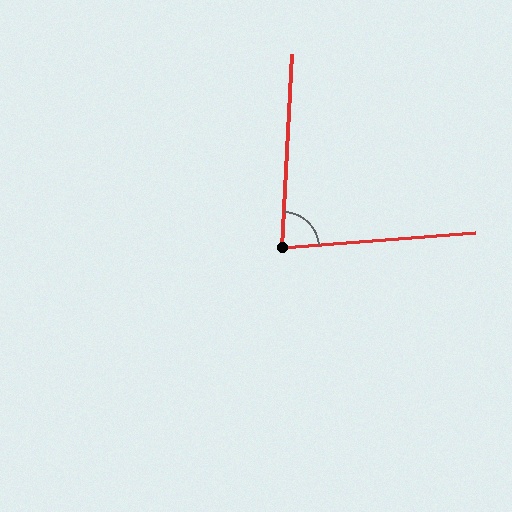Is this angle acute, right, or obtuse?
It is acute.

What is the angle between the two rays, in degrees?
Approximately 83 degrees.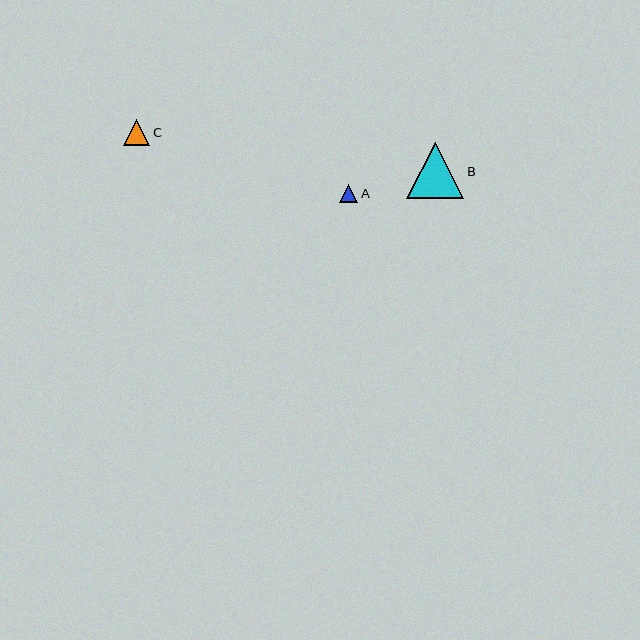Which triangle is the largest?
Triangle B is the largest with a size of approximately 57 pixels.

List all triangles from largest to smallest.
From largest to smallest: B, C, A.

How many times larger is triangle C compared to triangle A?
Triangle C is approximately 1.4 times the size of triangle A.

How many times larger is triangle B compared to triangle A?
Triangle B is approximately 3.1 times the size of triangle A.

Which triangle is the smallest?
Triangle A is the smallest with a size of approximately 18 pixels.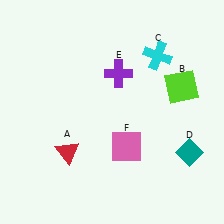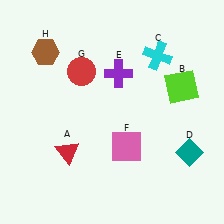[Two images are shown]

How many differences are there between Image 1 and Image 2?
There are 2 differences between the two images.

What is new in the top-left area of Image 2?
A brown hexagon (H) was added in the top-left area of Image 2.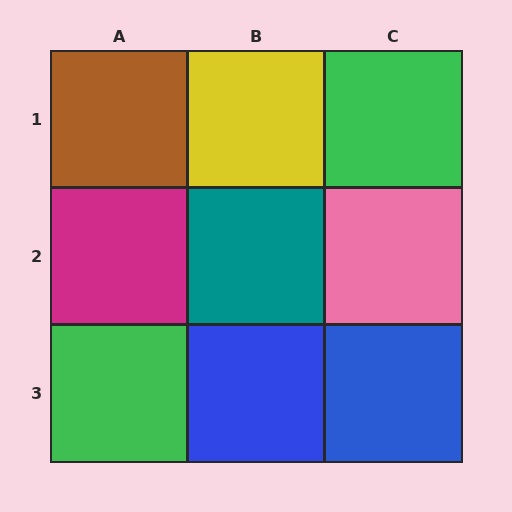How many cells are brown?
1 cell is brown.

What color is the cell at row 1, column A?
Brown.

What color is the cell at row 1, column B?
Yellow.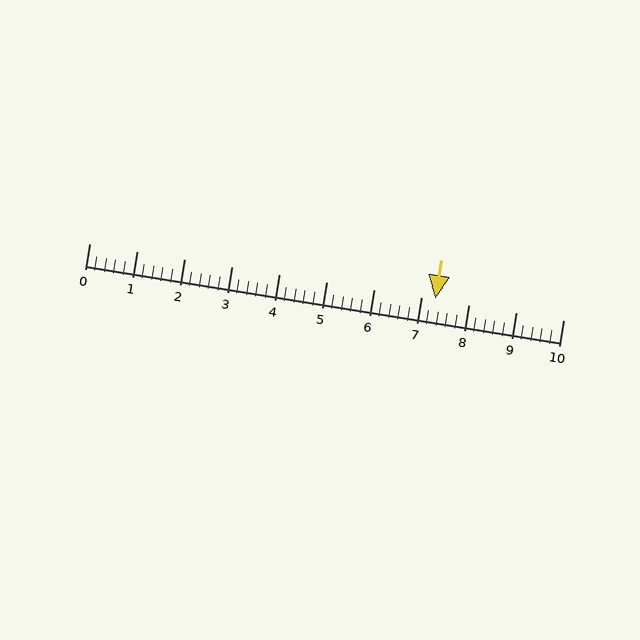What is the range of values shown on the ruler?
The ruler shows values from 0 to 10.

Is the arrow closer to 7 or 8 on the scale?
The arrow is closer to 7.